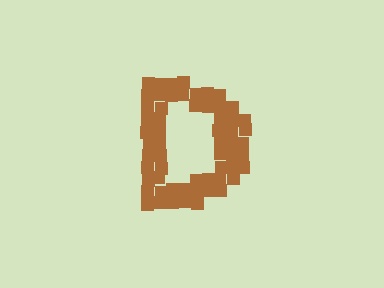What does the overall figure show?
The overall figure shows the letter D.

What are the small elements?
The small elements are squares.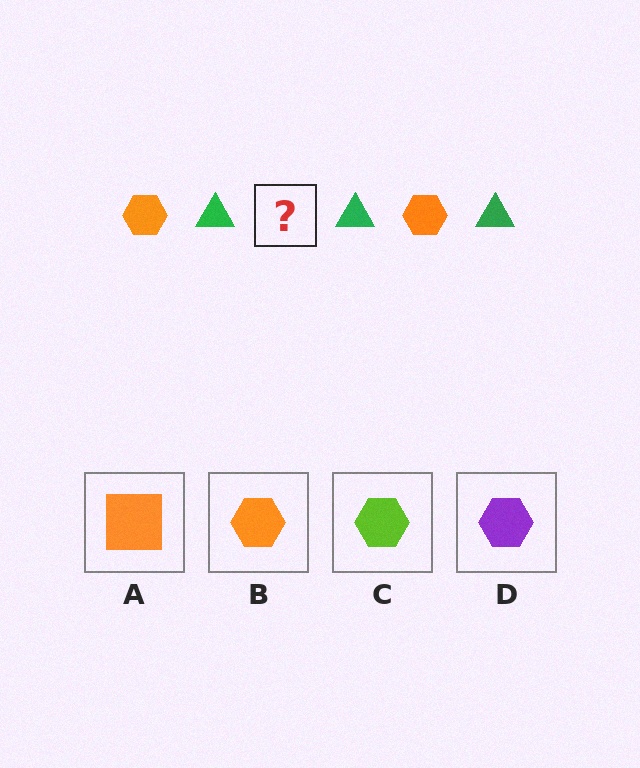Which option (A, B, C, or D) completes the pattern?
B.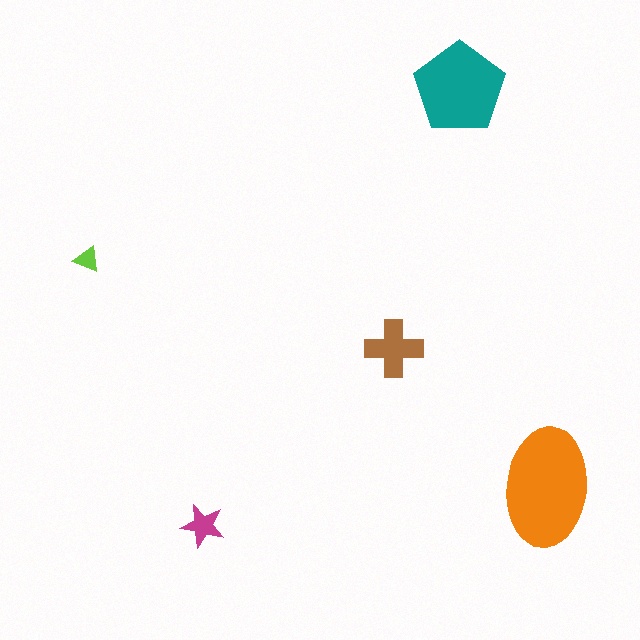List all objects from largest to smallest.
The orange ellipse, the teal pentagon, the brown cross, the magenta star, the lime triangle.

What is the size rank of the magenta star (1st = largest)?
4th.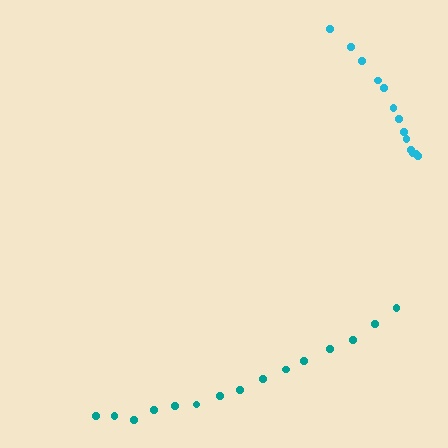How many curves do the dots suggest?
There are 2 distinct paths.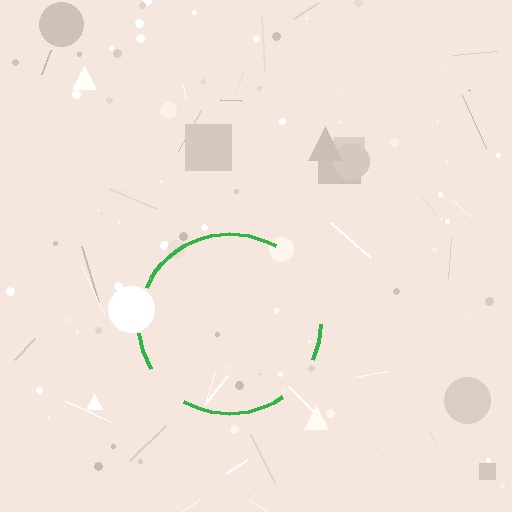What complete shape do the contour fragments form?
The contour fragments form a circle.